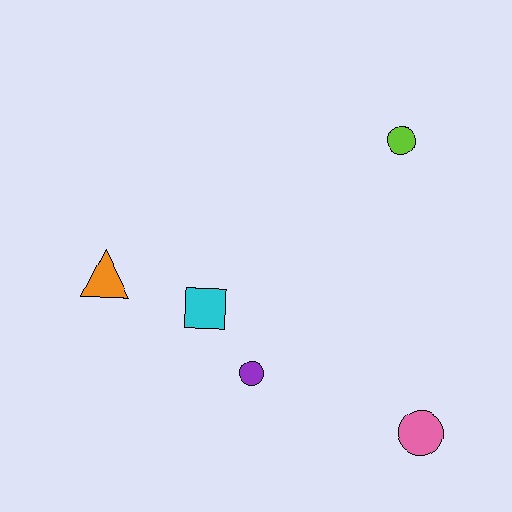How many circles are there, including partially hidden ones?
There are 3 circles.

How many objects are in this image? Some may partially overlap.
There are 5 objects.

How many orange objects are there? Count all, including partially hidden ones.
There is 1 orange object.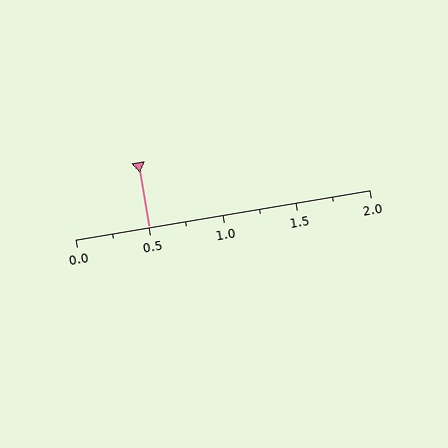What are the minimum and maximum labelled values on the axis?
The axis runs from 0.0 to 2.0.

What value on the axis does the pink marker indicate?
The marker indicates approximately 0.5.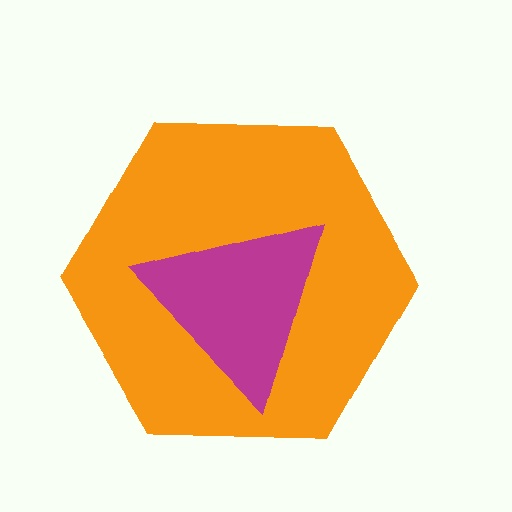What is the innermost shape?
The magenta triangle.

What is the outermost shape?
The orange hexagon.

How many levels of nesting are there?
2.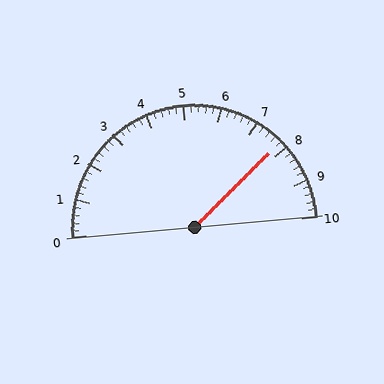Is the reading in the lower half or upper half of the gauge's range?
The reading is in the upper half of the range (0 to 10).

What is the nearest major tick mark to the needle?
The nearest major tick mark is 8.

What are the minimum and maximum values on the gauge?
The gauge ranges from 0 to 10.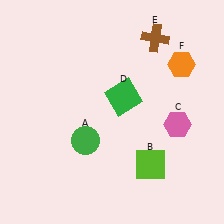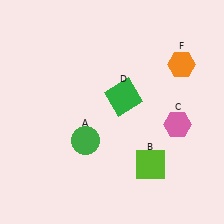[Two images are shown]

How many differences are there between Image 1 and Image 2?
There is 1 difference between the two images.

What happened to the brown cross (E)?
The brown cross (E) was removed in Image 2. It was in the top-right area of Image 1.